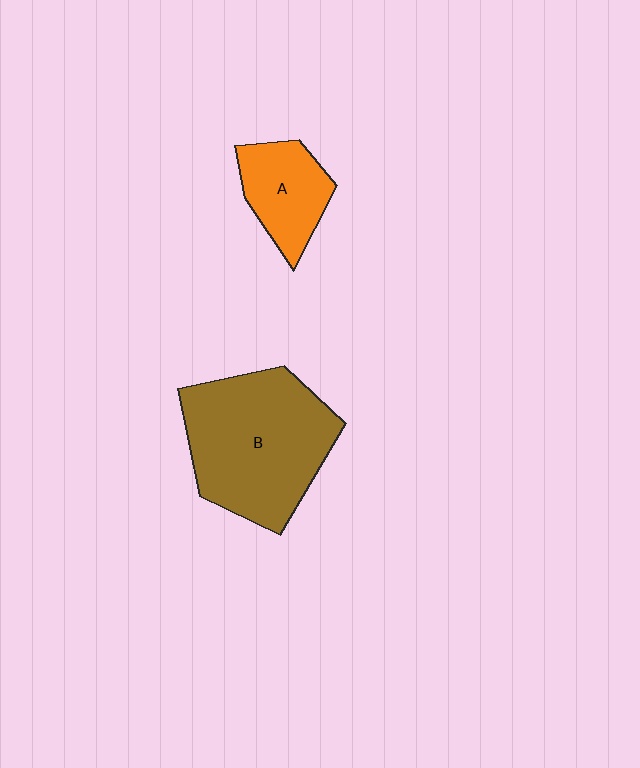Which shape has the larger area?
Shape B (brown).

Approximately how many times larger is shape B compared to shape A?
Approximately 2.3 times.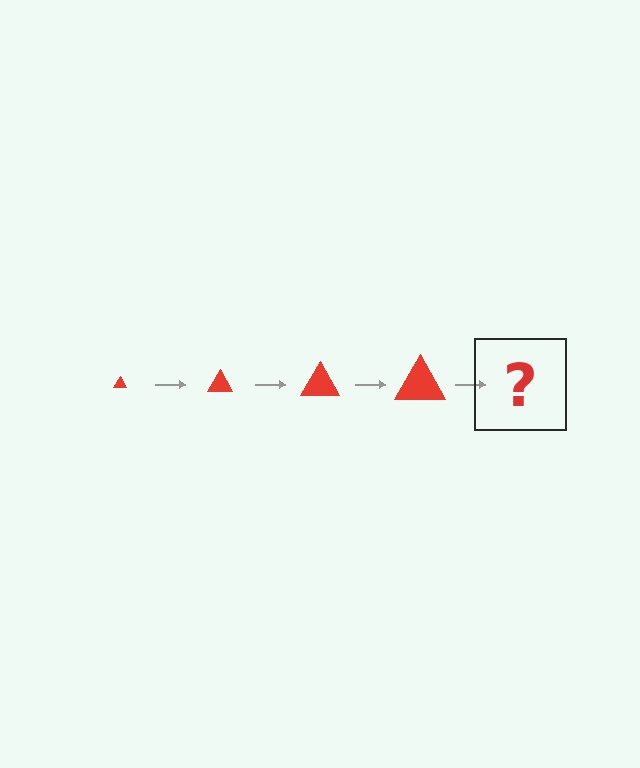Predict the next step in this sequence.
The next step is a red triangle, larger than the previous one.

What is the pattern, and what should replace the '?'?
The pattern is that the triangle gets progressively larger each step. The '?' should be a red triangle, larger than the previous one.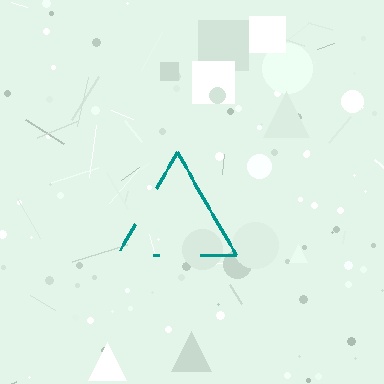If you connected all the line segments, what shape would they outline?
They would outline a triangle.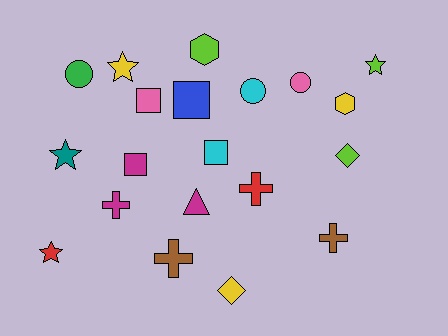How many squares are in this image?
There are 4 squares.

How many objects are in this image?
There are 20 objects.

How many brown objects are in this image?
There are 2 brown objects.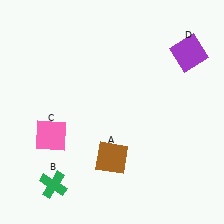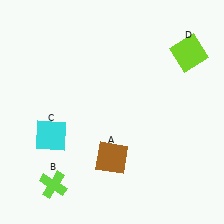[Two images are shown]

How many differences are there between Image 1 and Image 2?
There are 3 differences between the two images.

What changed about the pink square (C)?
In Image 1, C is pink. In Image 2, it changed to cyan.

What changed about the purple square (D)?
In Image 1, D is purple. In Image 2, it changed to lime.